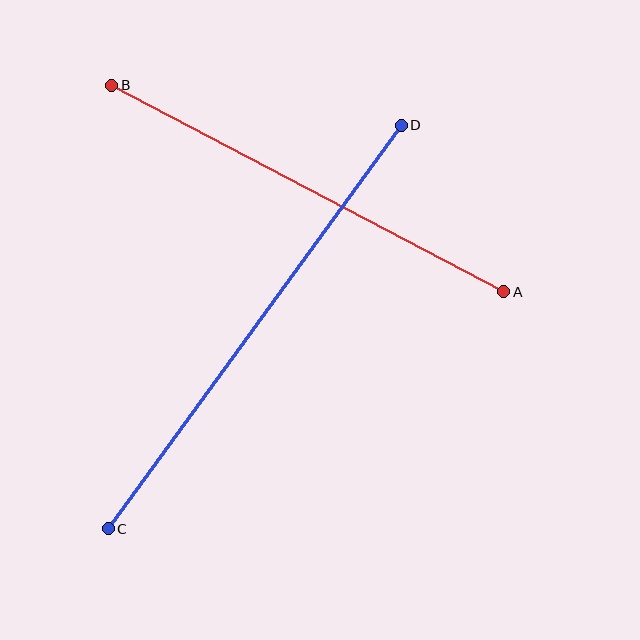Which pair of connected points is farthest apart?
Points C and D are farthest apart.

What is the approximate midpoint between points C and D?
The midpoint is at approximately (255, 327) pixels.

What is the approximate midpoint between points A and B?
The midpoint is at approximately (308, 189) pixels.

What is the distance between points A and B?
The distance is approximately 443 pixels.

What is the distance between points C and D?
The distance is approximately 498 pixels.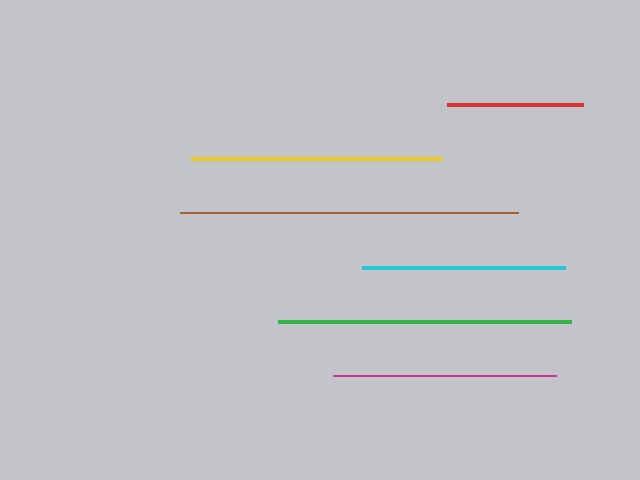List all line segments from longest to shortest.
From longest to shortest: brown, green, yellow, magenta, cyan, red.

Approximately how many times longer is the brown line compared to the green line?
The brown line is approximately 1.2 times the length of the green line.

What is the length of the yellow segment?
The yellow segment is approximately 251 pixels long.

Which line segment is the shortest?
The red line is the shortest at approximately 136 pixels.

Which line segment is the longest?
The brown line is the longest at approximately 338 pixels.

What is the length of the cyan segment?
The cyan segment is approximately 202 pixels long.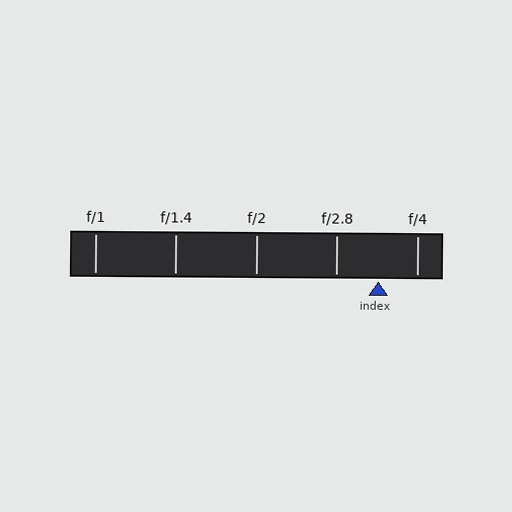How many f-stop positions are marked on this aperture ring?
There are 5 f-stop positions marked.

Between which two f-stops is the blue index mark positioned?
The index mark is between f/2.8 and f/4.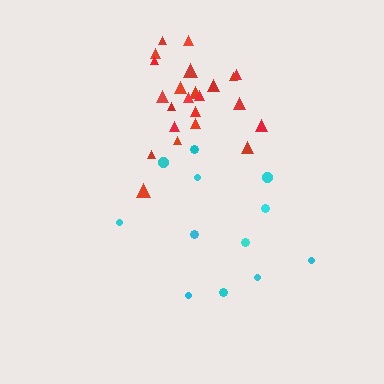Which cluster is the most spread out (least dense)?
Cyan.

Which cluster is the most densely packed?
Red.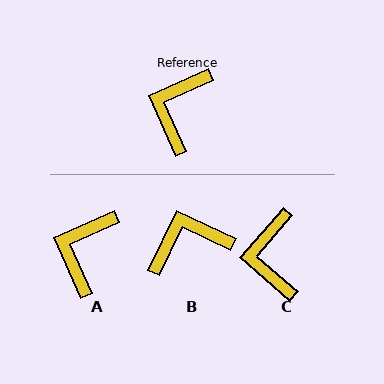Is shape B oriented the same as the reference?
No, it is off by about 50 degrees.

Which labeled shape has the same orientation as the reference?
A.